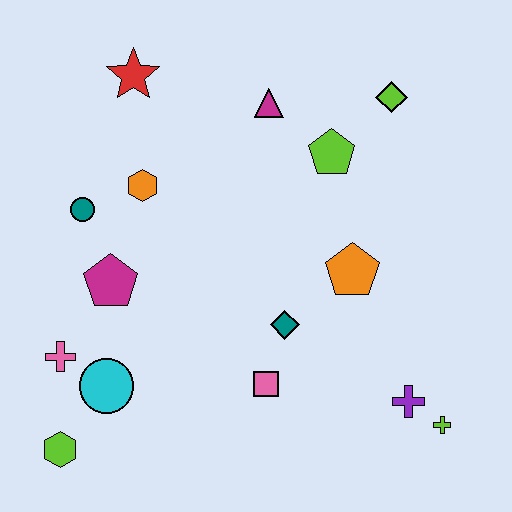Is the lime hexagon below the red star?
Yes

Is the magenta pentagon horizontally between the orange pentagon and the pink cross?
Yes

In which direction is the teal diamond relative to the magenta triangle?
The teal diamond is below the magenta triangle.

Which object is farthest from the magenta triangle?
The lime hexagon is farthest from the magenta triangle.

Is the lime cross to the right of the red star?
Yes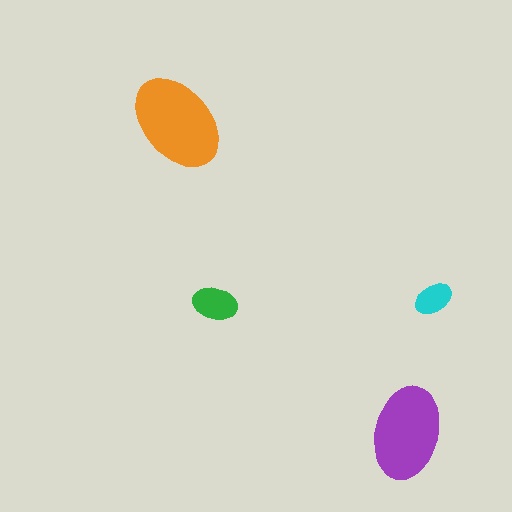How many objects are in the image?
There are 4 objects in the image.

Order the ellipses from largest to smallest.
the orange one, the purple one, the green one, the cyan one.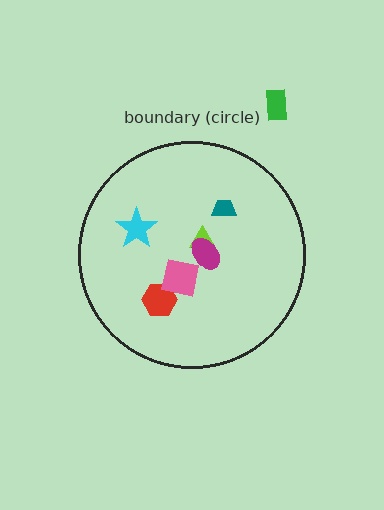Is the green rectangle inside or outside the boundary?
Outside.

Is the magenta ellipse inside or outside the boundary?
Inside.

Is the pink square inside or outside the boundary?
Inside.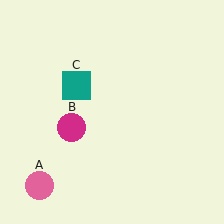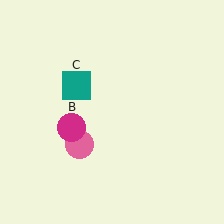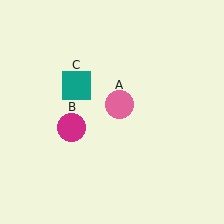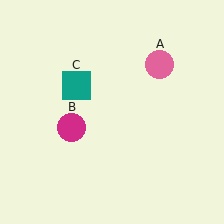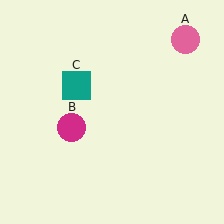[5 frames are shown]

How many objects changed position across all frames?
1 object changed position: pink circle (object A).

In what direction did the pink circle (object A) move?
The pink circle (object A) moved up and to the right.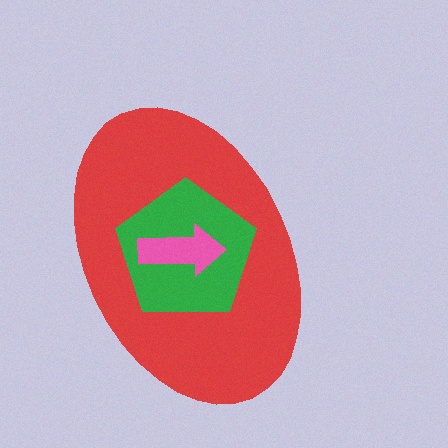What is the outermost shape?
The red ellipse.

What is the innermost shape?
The pink arrow.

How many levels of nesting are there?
3.